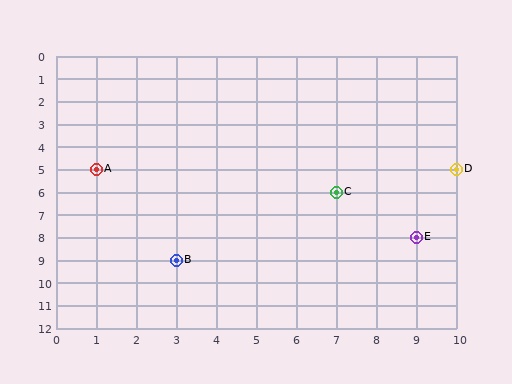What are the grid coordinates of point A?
Point A is at grid coordinates (1, 5).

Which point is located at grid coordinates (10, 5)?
Point D is at (10, 5).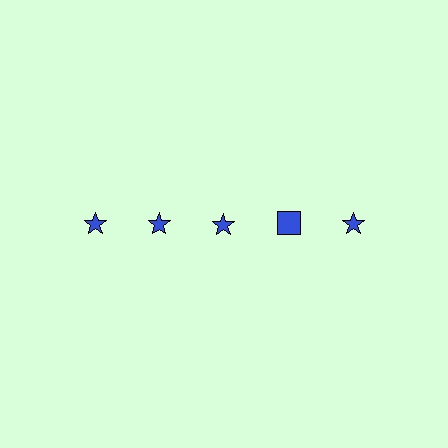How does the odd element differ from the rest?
It has a different shape: square instead of star.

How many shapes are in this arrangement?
There are 5 shapes arranged in a grid pattern.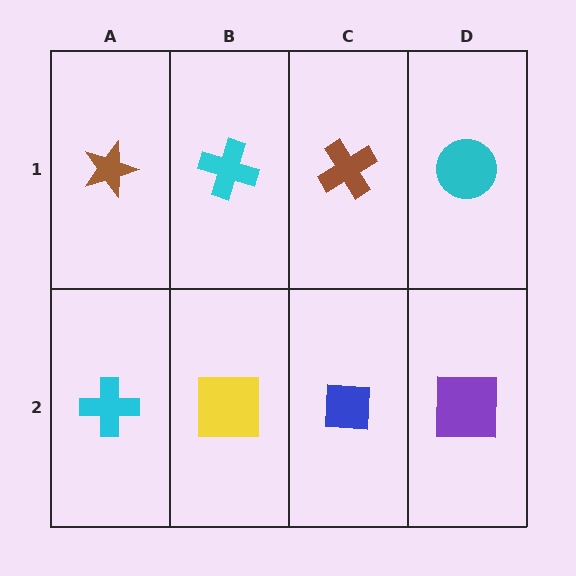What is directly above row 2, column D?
A cyan circle.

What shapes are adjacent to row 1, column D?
A purple square (row 2, column D), a brown cross (row 1, column C).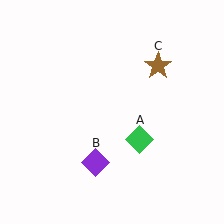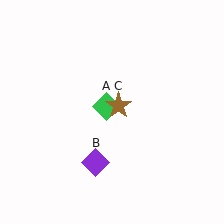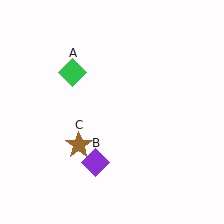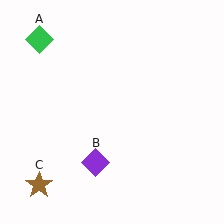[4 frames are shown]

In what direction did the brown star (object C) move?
The brown star (object C) moved down and to the left.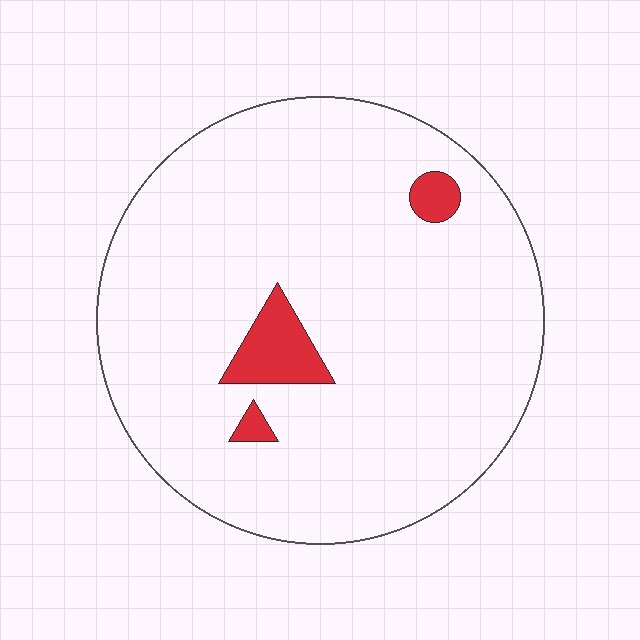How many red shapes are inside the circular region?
3.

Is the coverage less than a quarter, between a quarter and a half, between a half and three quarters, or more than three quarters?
Less than a quarter.